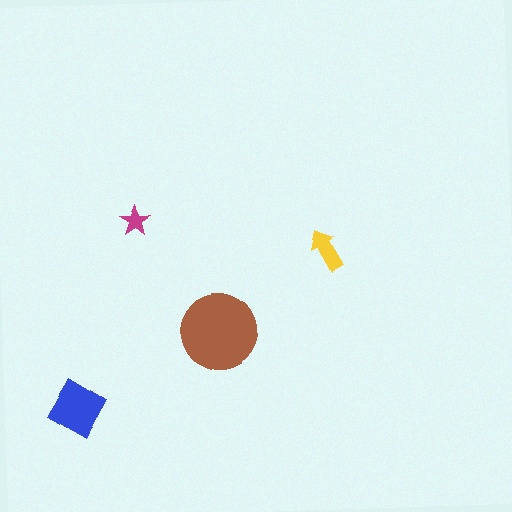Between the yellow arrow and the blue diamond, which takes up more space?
The blue diamond.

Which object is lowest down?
The blue diamond is bottommost.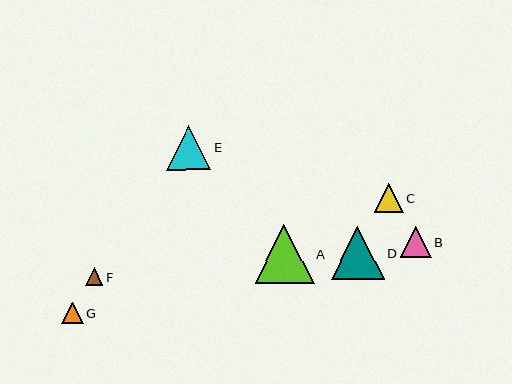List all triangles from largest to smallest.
From largest to smallest: A, D, E, B, C, G, F.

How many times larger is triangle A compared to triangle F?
Triangle A is approximately 3.3 times the size of triangle F.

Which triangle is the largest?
Triangle A is the largest with a size of approximately 59 pixels.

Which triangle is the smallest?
Triangle F is the smallest with a size of approximately 18 pixels.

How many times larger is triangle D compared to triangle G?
Triangle D is approximately 2.5 times the size of triangle G.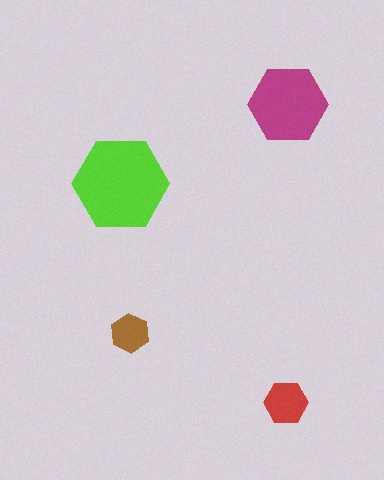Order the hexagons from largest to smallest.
the lime one, the magenta one, the red one, the brown one.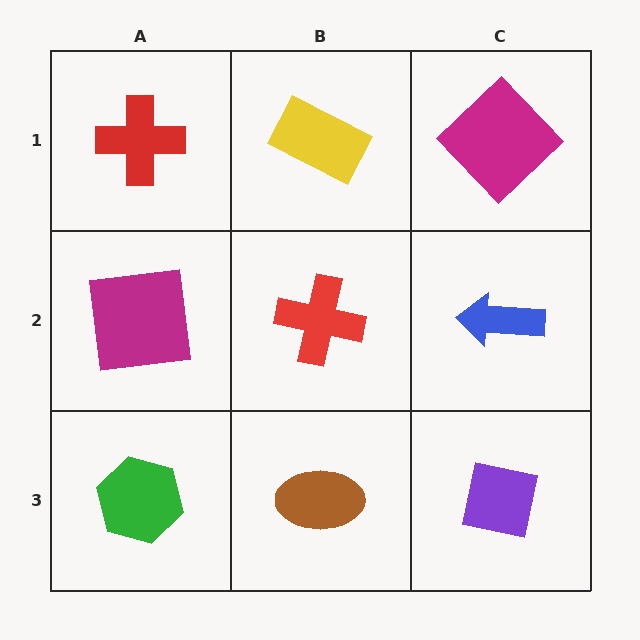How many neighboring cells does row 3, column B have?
3.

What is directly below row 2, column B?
A brown ellipse.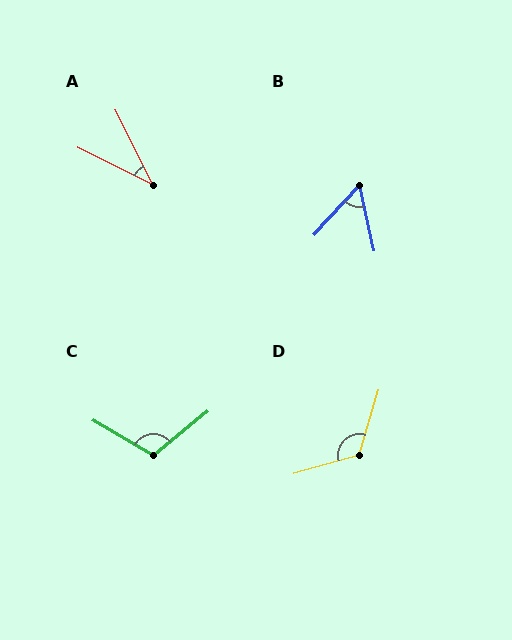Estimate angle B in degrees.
Approximately 55 degrees.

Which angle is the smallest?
A, at approximately 37 degrees.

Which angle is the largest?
D, at approximately 122 degrees.